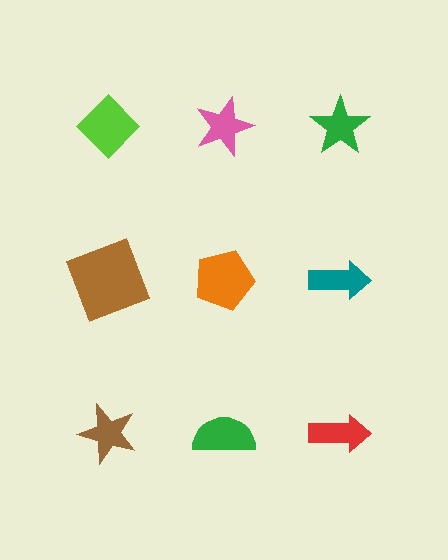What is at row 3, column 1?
A brown star.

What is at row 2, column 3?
A teal arrow.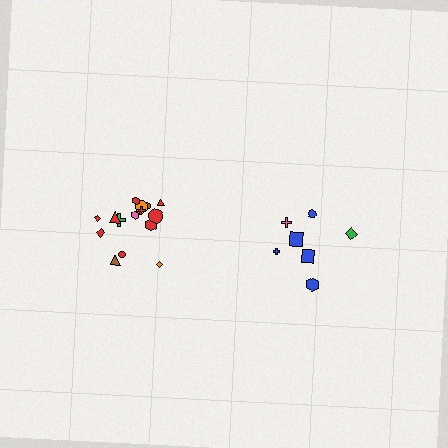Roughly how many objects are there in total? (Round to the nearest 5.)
Roughly 20 objects in total.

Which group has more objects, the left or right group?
The left group.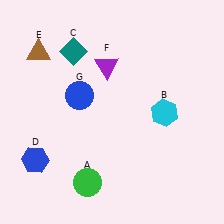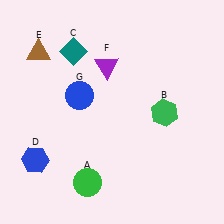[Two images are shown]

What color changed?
The hexagon (B) changed from cyan in Image 1 to green in Image 2.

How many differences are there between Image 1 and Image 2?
There is 1 difference between the two images.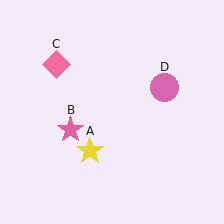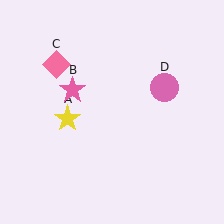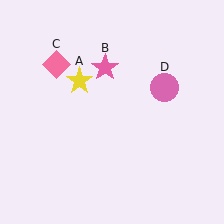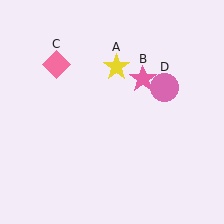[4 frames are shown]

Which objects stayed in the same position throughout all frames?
Pink diamond (object C) and pink circle (object D) remained stationary.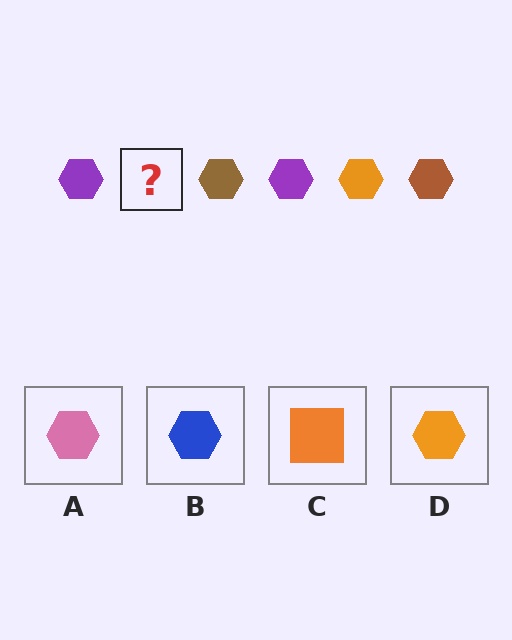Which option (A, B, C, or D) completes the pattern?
D.